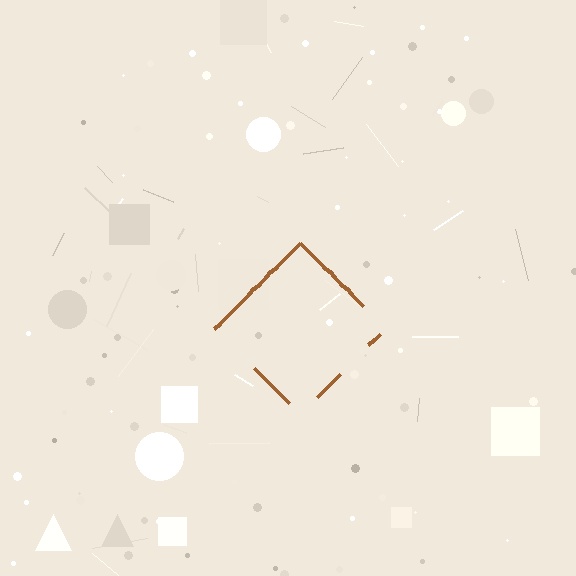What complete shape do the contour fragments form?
The contour fragments form a diamond.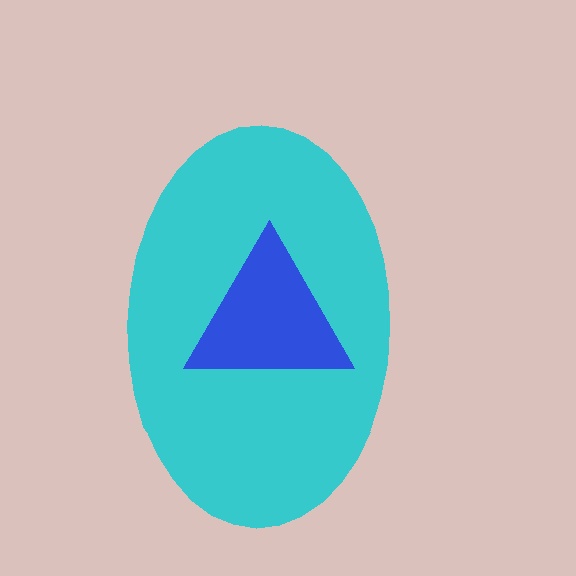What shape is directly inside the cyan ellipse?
The blue triangle.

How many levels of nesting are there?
2.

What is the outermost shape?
The cyan ellipse.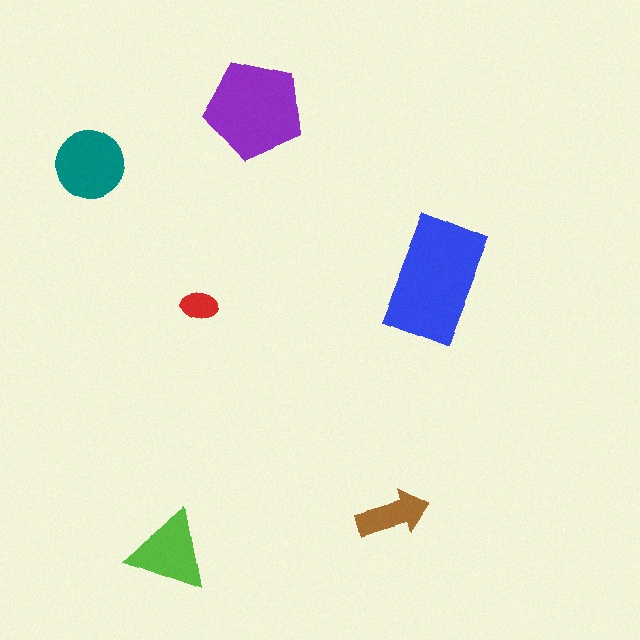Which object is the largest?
The blue rectangle.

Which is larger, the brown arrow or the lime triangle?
The lime triangle.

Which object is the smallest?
The red ellipse.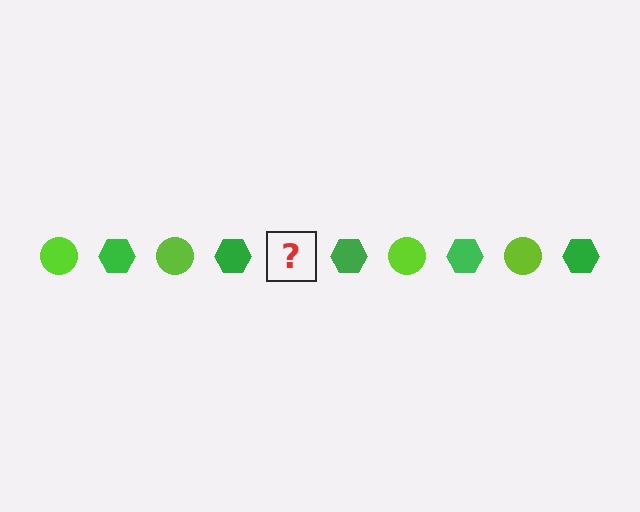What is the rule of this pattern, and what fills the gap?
The rule is that the pattern alternates between lime circle and green hexagon. The gap should be filled with a lime circle.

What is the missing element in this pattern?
The missing element is a lime circle.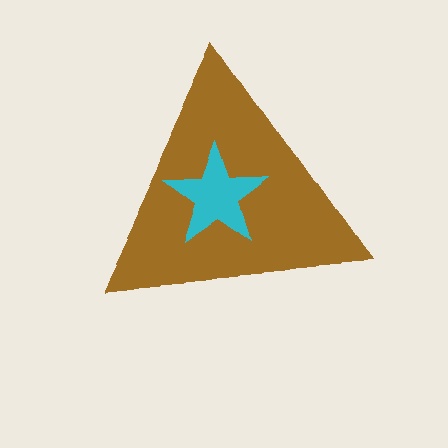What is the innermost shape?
The cyan star.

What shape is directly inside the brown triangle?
The cyan star.